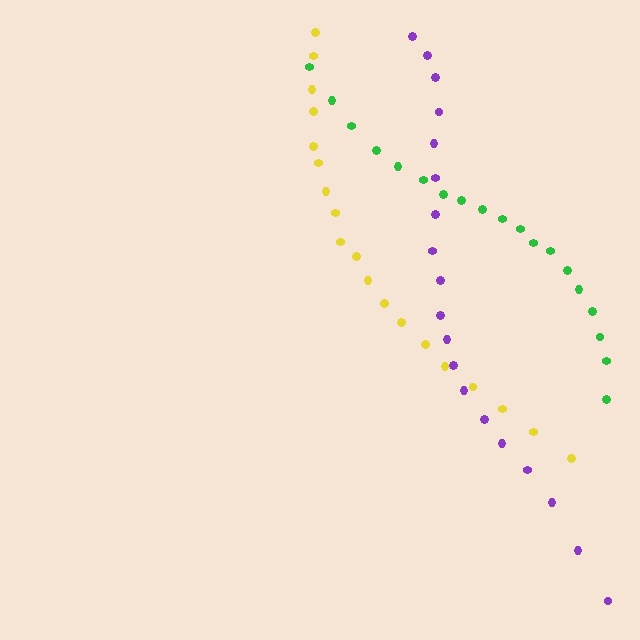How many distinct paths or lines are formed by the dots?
There are 3 distinct paths.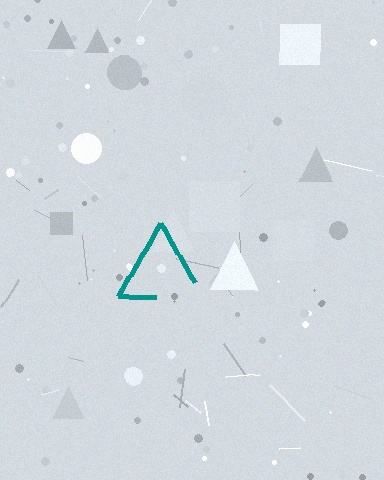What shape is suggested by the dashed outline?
The dashed outline suggests a triangle.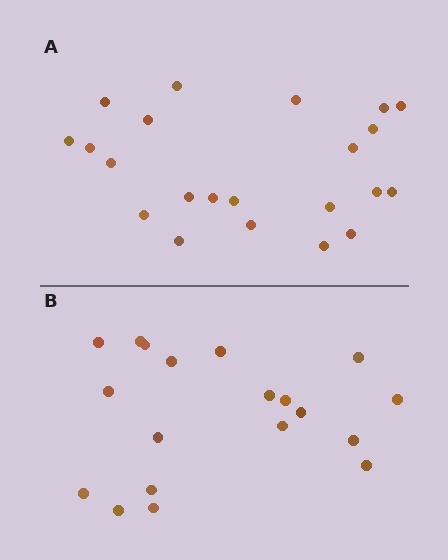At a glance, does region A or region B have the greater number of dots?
Region A (the top region) has more dots.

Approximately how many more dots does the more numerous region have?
Region A has just a few more — roughly 2 or 3 more dots than region B.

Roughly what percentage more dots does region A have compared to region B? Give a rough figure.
About 15% more.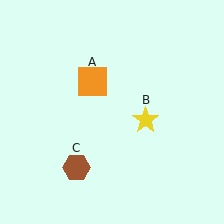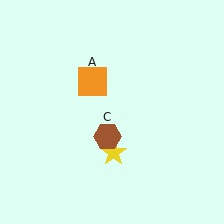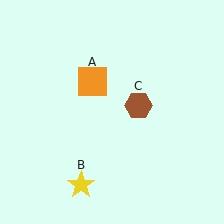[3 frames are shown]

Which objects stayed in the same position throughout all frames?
Orange square (object A) remained stationary.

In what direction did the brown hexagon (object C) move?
The brown hexagon (object C) moved up and to the right.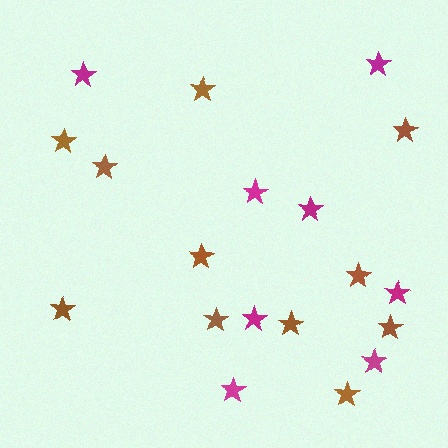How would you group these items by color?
There are 2 groups: one group of brown stars (11) and one group of magenta stars (8).